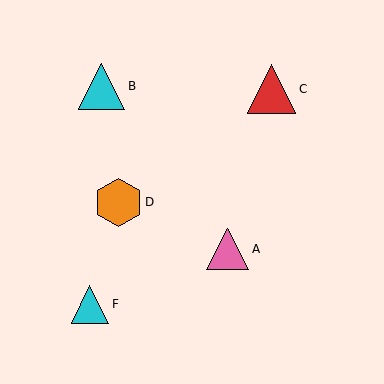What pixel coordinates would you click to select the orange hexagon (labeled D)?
Click at (119, 202) to select the orange hexagon D.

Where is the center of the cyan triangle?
The center of the cyan triangle is at (102, 86).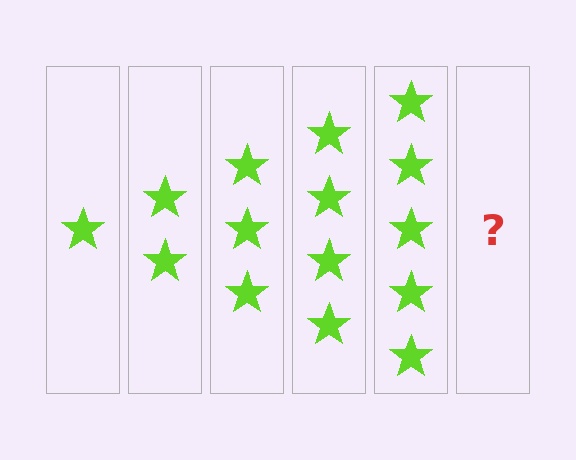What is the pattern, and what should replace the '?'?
The pattern is that each step adds one more star. The '?' should be 6 stars.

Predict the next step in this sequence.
The next step is 6 stars.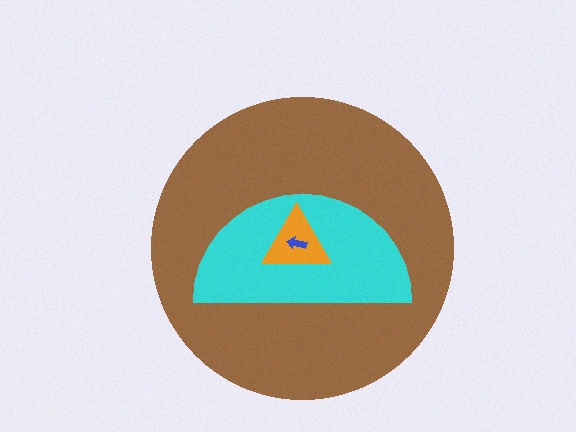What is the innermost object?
The blue arrow.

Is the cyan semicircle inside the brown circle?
Yes.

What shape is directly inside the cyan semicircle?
The orange triangle.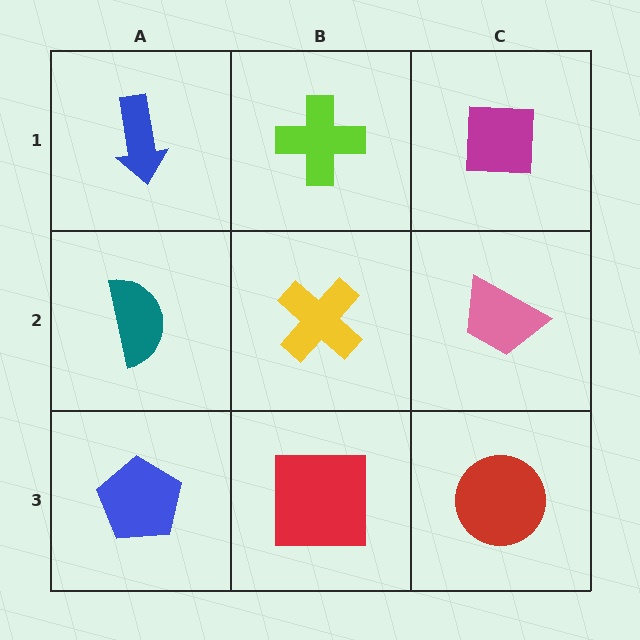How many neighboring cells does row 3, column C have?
2.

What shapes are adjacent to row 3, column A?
A teal semicircle (row 2, column A), a red square (row 3, column B).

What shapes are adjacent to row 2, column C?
A magenta square (row 1, column C), a red circle (row 3, column C), a yellow cross (row 2, column B).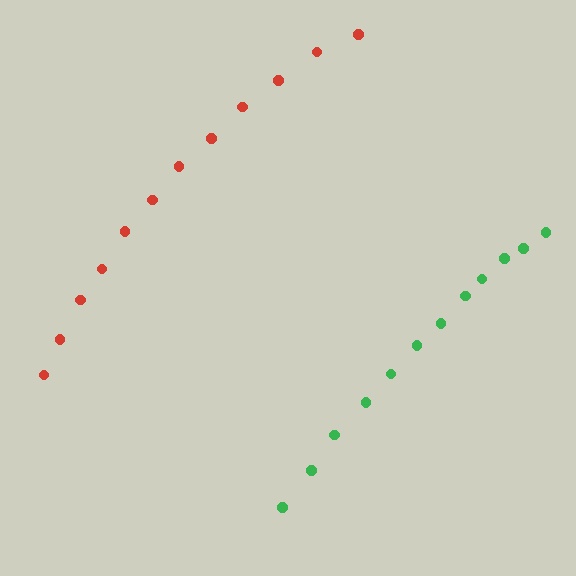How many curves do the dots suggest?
There are 2 distinct paths.